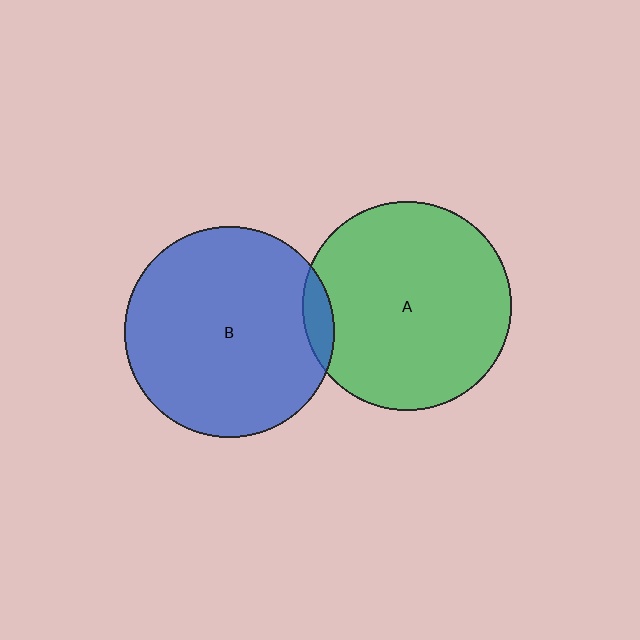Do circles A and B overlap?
Yes.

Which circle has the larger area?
Circle B (blue).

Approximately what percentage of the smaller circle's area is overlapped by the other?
Approximately 5%.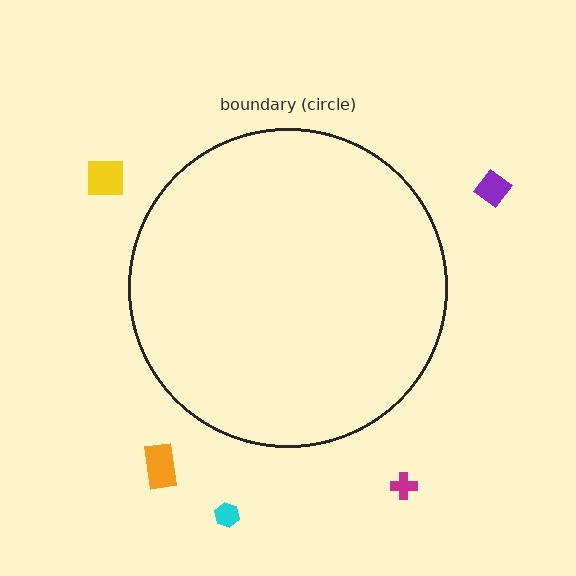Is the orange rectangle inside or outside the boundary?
Outside.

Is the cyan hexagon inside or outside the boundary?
Outside.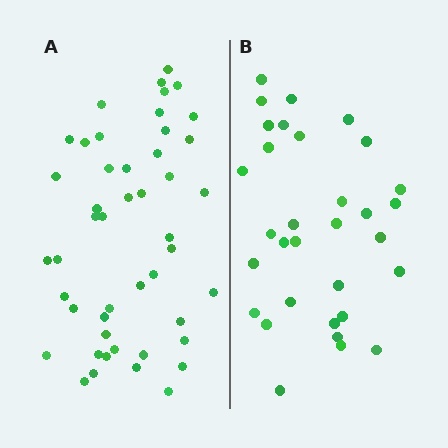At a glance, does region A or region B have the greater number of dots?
Region A (the left region) has more dots.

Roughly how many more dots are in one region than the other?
Region A has approximately 15 more dots than region B.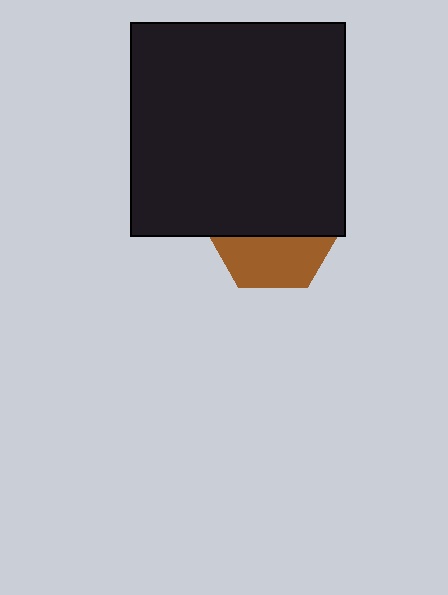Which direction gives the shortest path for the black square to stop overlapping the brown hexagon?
Moving up gives the shortest separation.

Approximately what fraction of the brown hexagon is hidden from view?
Roughly 61% of the brown hexagon is hidden behind the black square.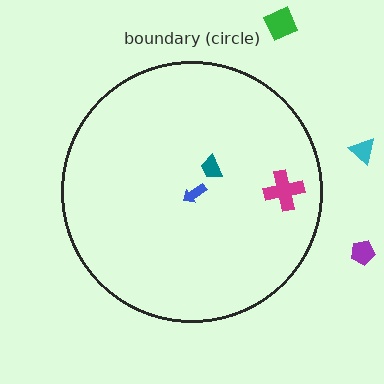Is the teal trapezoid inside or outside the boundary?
Inside.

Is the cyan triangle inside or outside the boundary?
Outside.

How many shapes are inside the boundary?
3 inside, 3 outside.